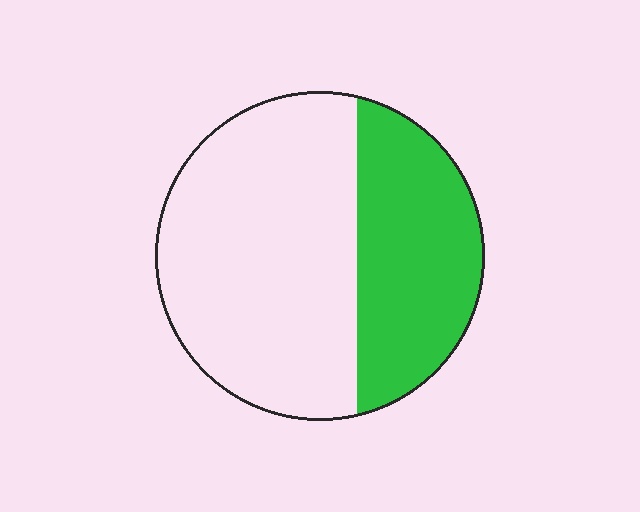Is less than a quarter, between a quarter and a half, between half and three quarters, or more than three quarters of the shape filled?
Between a quarter and a half.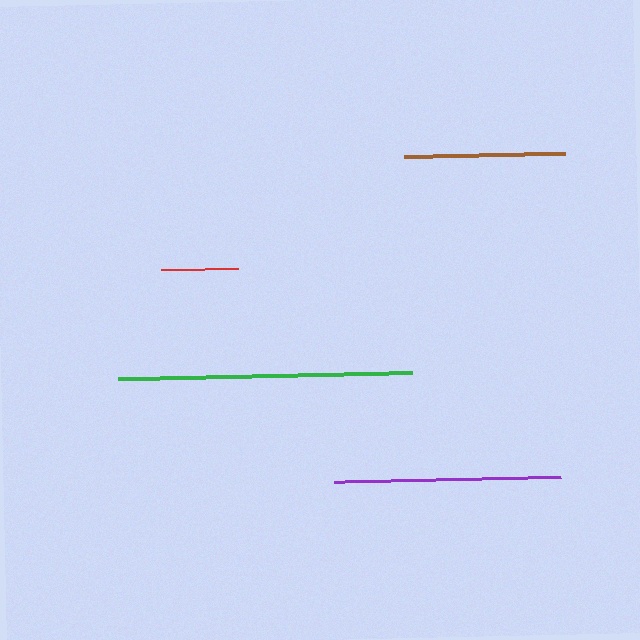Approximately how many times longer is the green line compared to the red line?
The green line is approximately 3.8 times the length of the red line.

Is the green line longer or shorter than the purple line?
The green line is longer than the purple line.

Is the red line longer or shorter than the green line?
The green line is longer than the red line.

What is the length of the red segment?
The red segment is approximately 77 pixels long.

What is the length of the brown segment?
The brown segment is approximately 162 pixels long.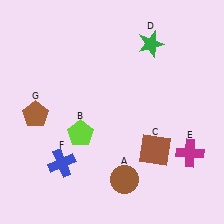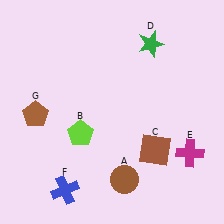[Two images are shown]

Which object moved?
The blue cross (F) moved down.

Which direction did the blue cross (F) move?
The blue cross (F) moved down.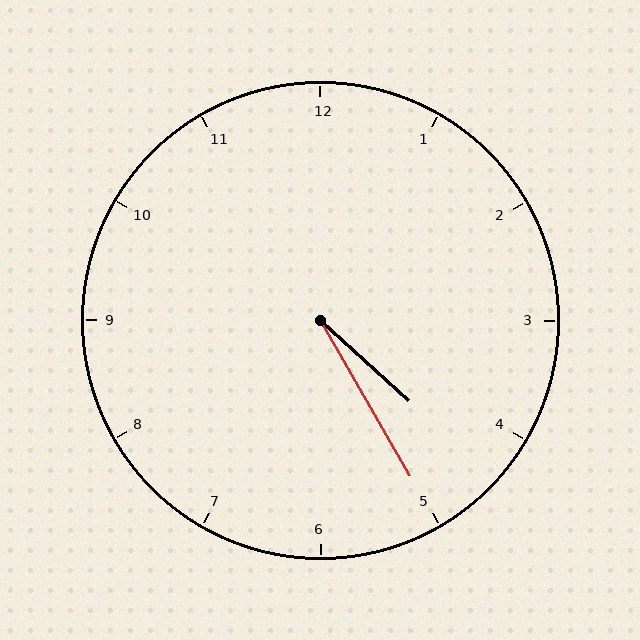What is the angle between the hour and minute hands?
Approximately 18 degrees.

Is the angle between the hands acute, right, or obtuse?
It is acute.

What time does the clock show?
4:25.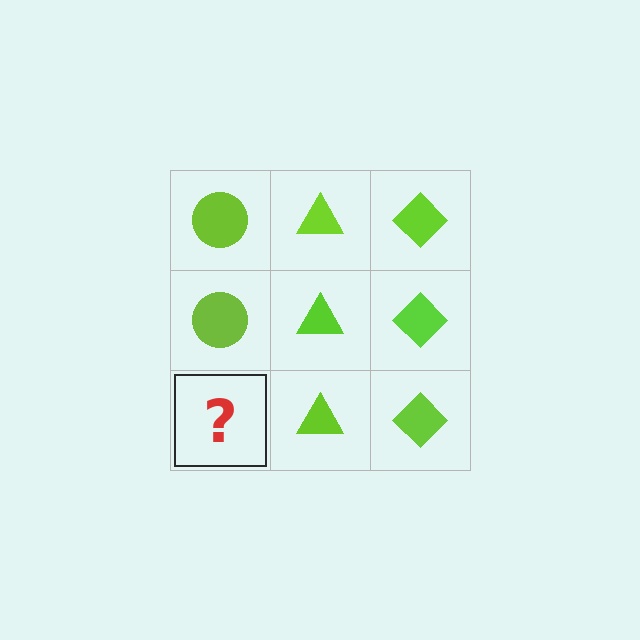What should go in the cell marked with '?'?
The missing cell should contain a lime circle.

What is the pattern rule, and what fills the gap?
The rule is that each column has a consistent shape. The gap should be filled with a lime circle.